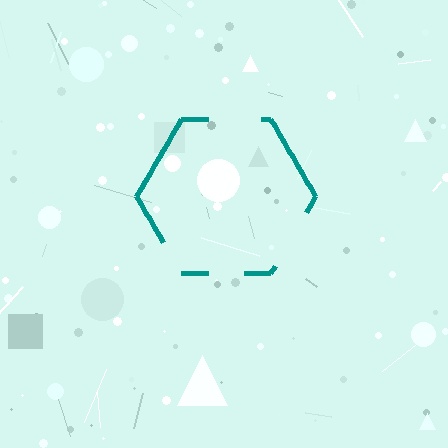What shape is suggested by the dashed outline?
The dashed outline suggests a hexagon.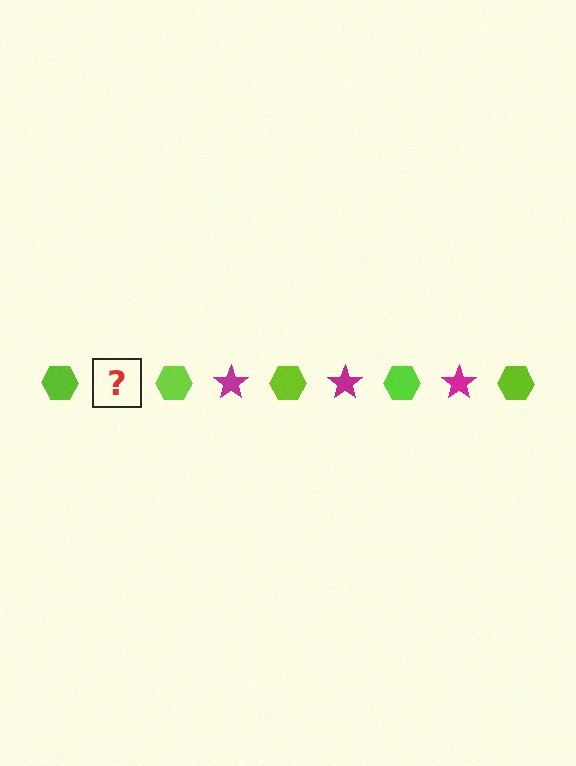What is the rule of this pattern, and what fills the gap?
The rule is that the pattern alternates between lime hexagon and magenta star. The gap should be filled with a magenta star.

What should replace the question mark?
The question mark should be replaced with a magenta star.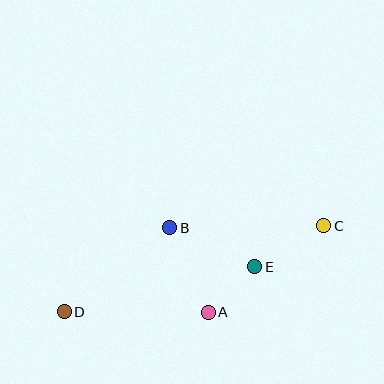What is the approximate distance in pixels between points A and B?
The distance between A and B is approximately 93 pixels.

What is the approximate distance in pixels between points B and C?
The distance between B and C is approximately 154 pixels.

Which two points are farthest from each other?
Points C and D are farthest from each other.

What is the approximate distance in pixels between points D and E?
The distance between D and E is approximately 196 pixels.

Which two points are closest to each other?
Points A and E are closest to each other.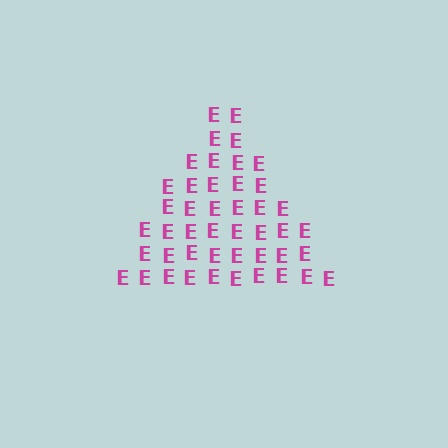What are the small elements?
The small elements are letter E's.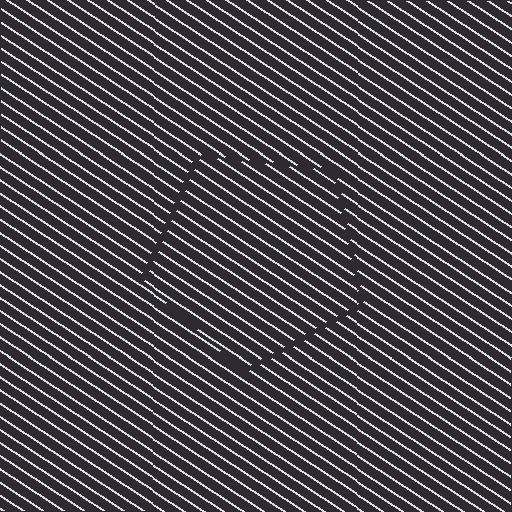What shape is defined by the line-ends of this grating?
An illusory pentagon. The interior of the shape contains the same grating, shifted by half a period — the contour is defined by the phase discontinuity where line-ends from the inner and outer gratings abut.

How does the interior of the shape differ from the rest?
The interior of the shape contains the same grating, shifted by half a period — the contour is defined by the phase discontinuity where line-ends from the inner and outer gratings abut.